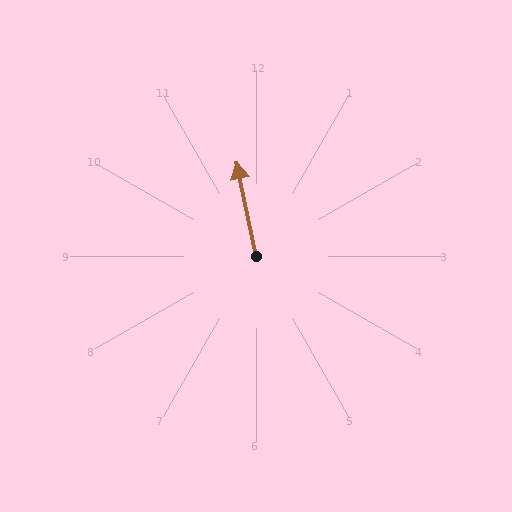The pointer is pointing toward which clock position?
Roughly 12 o'clock.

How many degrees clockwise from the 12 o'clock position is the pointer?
Approximately 348 degrees.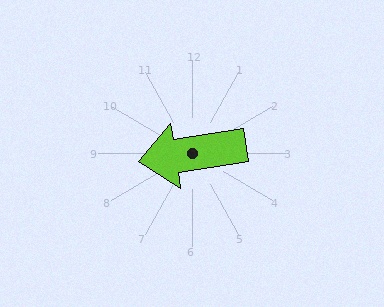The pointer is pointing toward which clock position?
Roughly 9 o'clock.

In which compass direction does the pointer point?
West.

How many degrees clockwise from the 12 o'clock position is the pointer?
Approximately 261 degrees.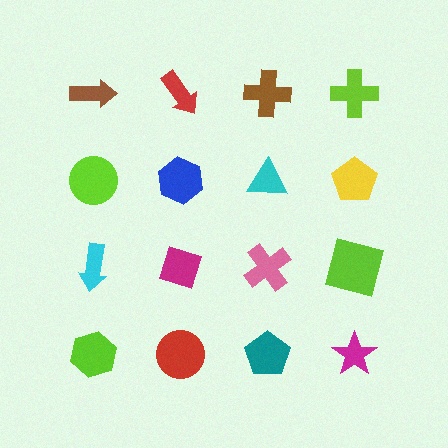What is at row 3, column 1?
A cyan arrow.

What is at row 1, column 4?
A lime cross.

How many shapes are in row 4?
4 shapes.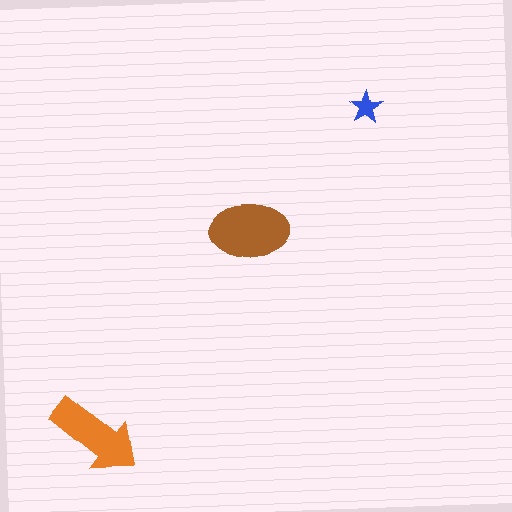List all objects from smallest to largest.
The blue star, the orange arrow, the brown ellipse.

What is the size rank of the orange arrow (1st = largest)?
2nd.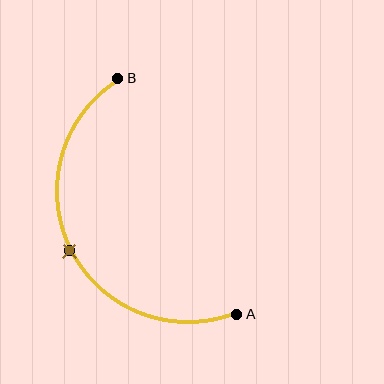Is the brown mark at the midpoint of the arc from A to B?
Yes. The brown mark lies on the arc at equal arc-length from both A and B — it is the arc midpoint.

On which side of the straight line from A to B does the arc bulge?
The arc bulges to the left of the straight line connecting A and B.